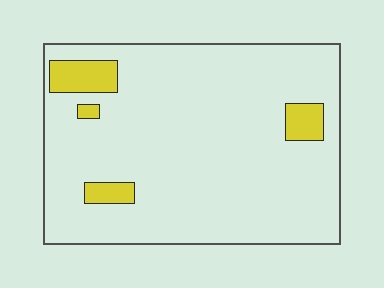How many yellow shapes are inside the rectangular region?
4.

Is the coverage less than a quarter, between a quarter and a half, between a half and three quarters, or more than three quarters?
Less than a quarter.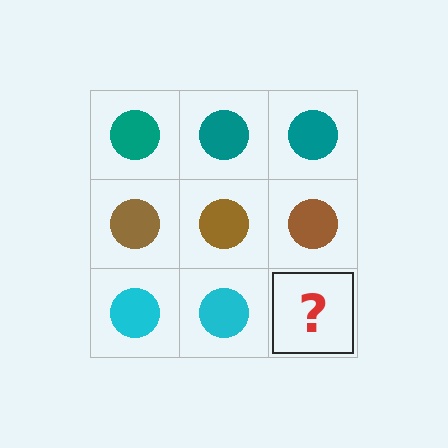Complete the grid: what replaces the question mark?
The question mark should be replaced with a cyan circle.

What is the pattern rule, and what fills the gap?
The rule is that each row has a consistent color. The gap should be filled with a cyan circle.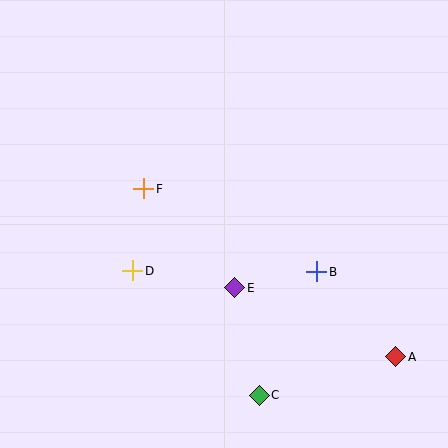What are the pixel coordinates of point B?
Point B is at (317, 272).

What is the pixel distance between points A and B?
The distance between A and B is 116 pixels.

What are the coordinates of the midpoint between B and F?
The midpoint between B and F is at (230, 230).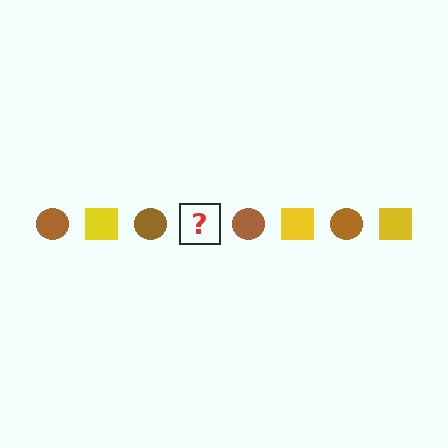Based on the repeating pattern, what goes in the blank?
The blank should be a yellow square.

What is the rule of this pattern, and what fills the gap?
The rule is that the pattern alternates between brown circle and yellow square. The gap should be filled with a yellow square.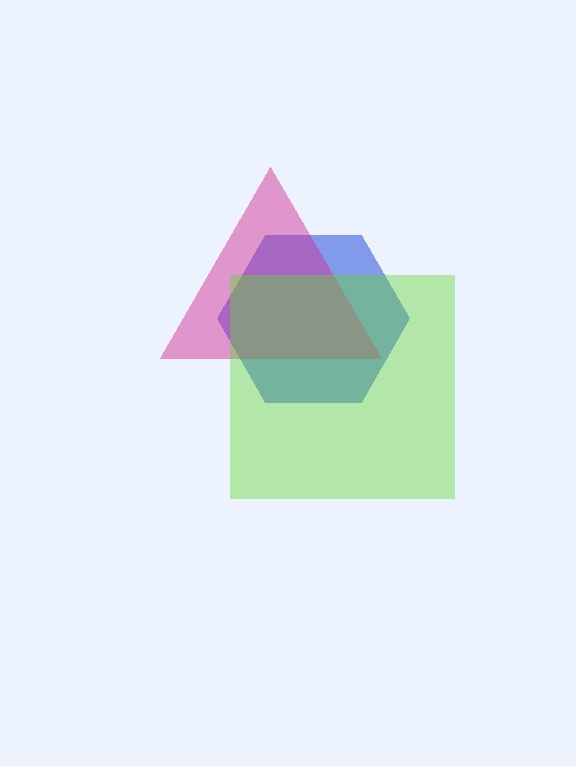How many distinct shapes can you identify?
There are 3 distinct shapes: a blue hexagon, a magenta triangle, a lime square.